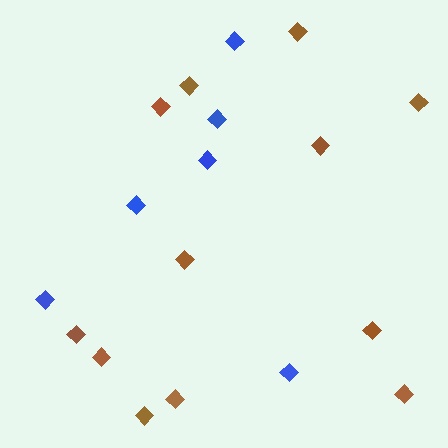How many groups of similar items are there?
There are 2 groups: one group of blue diamonds (6) and one group of brown diamonds (12).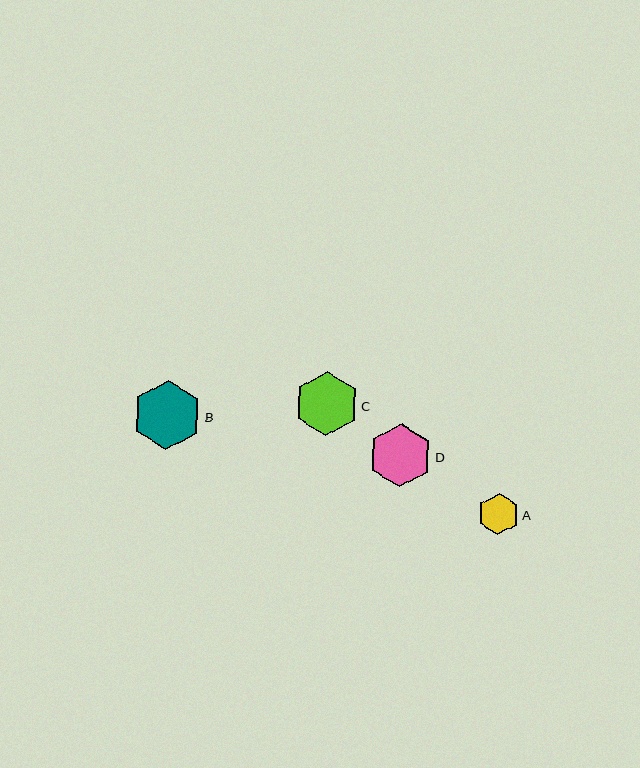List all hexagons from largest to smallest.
From largest to smallest: B, C, D, A.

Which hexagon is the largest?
Hexagon B is the largest with a size of approximately 69 pixels.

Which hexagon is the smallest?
Hexagon A is the smallest with a size of approximately 41 pixels.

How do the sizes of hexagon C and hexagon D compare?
Hexagon C and hexagon D are approximately the same size.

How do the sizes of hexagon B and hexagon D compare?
Hexagon B and hexagon D are approximately the same size.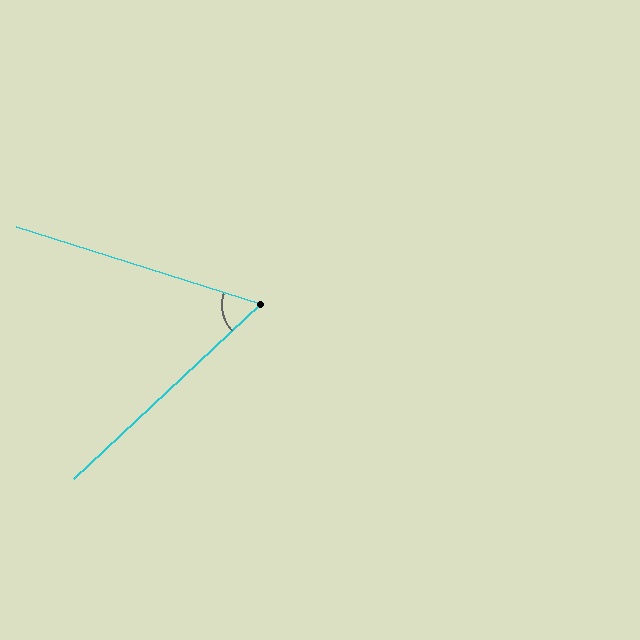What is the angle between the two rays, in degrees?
Approximately 61 degrees.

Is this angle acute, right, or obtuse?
It is acute.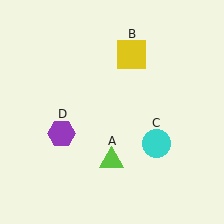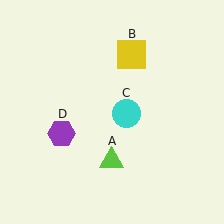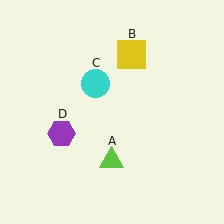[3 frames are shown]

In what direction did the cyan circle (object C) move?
The cyan circle (object C) moved up and to the left.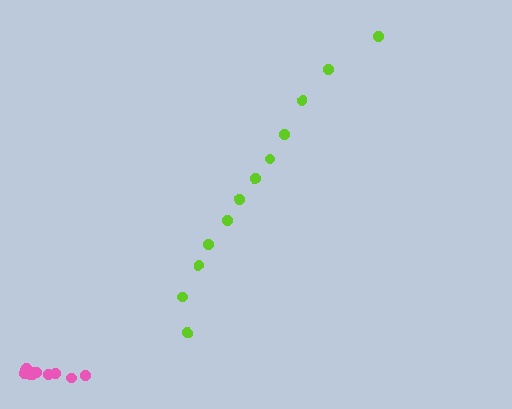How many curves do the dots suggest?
There are 2 distinct paths.